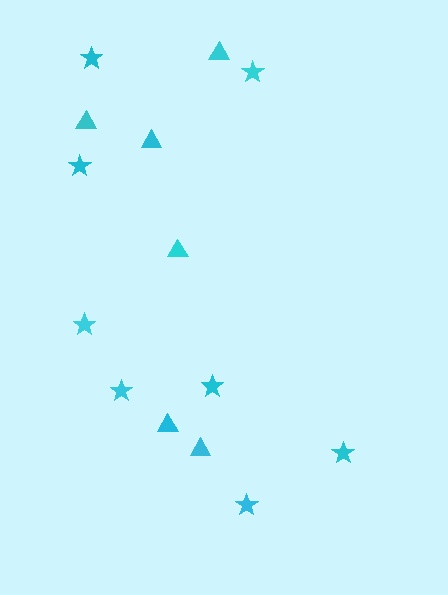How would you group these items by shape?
There are 2 groups: one group of triangles (6) and one group of stars (8).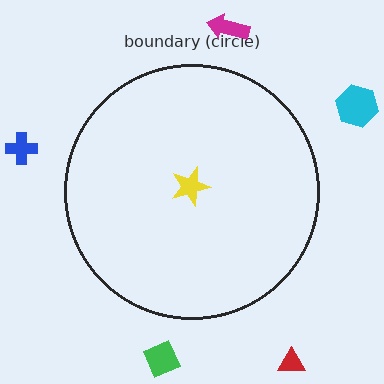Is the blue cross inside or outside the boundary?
Outside.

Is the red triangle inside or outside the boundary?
Outside.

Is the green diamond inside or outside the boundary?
Outside.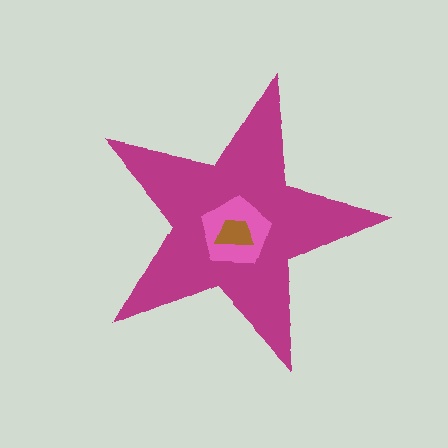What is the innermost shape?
The brown trapezoid.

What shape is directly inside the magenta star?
The pink pentagon.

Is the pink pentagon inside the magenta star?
Yes.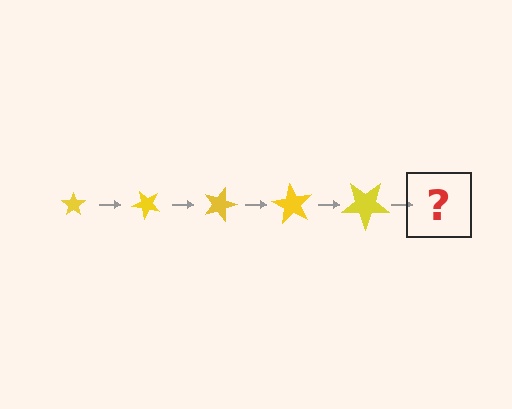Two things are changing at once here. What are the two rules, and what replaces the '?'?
The two rules are that the star grows larger each step and it rotates 45 degrees each step. The '?' should be a star, larger than the previous one and rotated 225 degrees from the start.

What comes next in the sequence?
The next element should be a star, larger than the previous one and rotated 225 degrees from the start.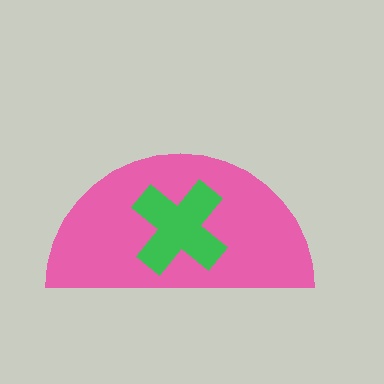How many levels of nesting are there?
2.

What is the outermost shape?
The pink semicircle.